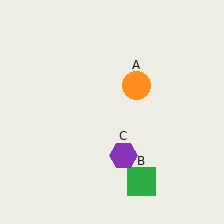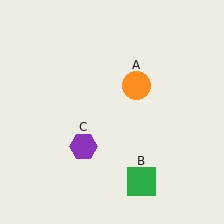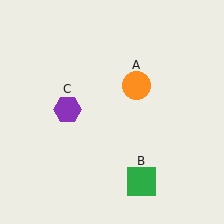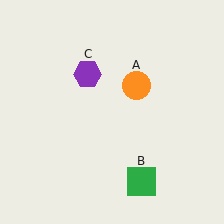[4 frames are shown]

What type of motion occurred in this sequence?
The purple hexagon (object C) rotated clockwise around the center of the scene.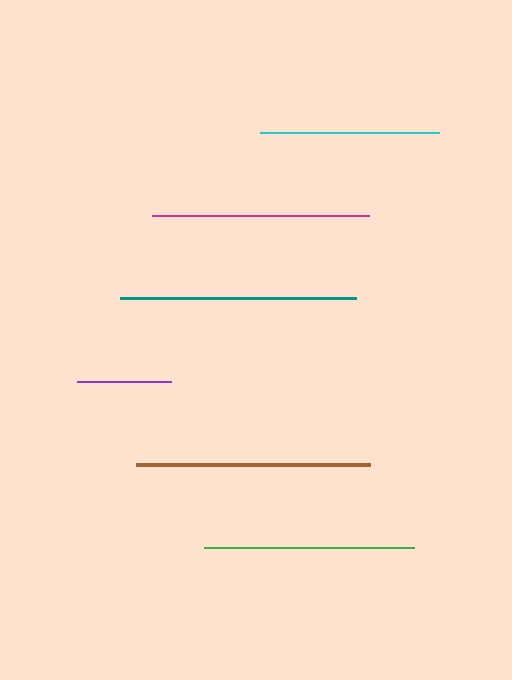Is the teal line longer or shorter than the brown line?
The teal line is longer than the brown line.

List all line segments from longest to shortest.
From longest to shortest: teal, brown, magenta, green, cyan, purple.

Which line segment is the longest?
The teal line is the longest at approximately 236 pixels.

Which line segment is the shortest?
The purple line is the shortest at approximately 94 pixels.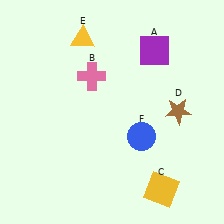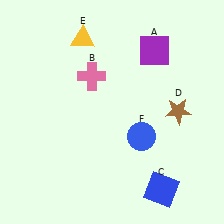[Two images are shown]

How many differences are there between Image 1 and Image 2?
There is 1 difference between the two images.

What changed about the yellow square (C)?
In Image 1, C is yellow. In Image 2, it changed to blue.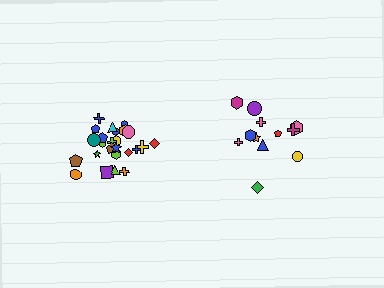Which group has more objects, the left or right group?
The left group.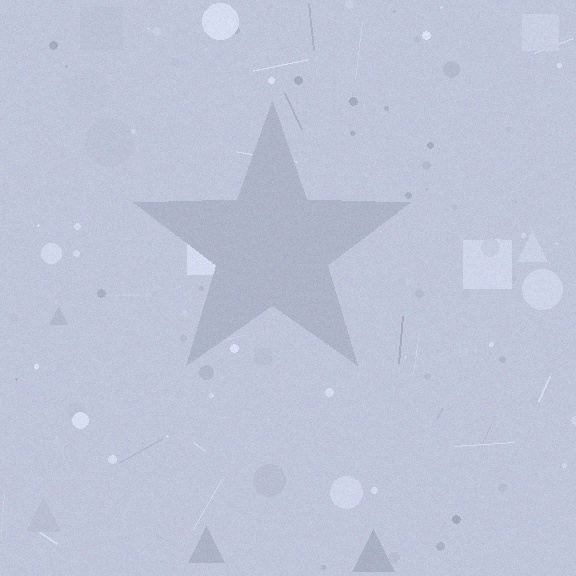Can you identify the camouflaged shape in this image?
The camouflaged shape is a star.